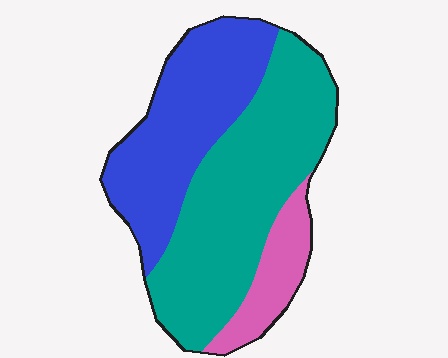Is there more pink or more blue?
Blue.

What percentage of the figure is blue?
Blue takes up between a quarter and a half of the figure.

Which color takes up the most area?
Teal, at roughly 50%.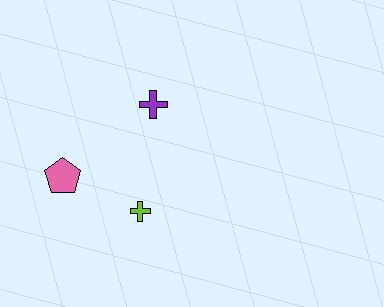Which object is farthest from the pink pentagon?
The purple cross is farthest from the pink pentagon.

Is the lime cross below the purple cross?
Yes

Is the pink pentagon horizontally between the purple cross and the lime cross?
No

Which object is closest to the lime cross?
The pink pentagon is closest to the lime cross.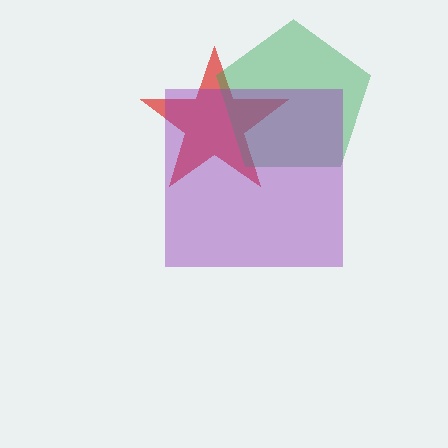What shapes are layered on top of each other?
The layered shapes are: a red star, a green pentagon, a purple square.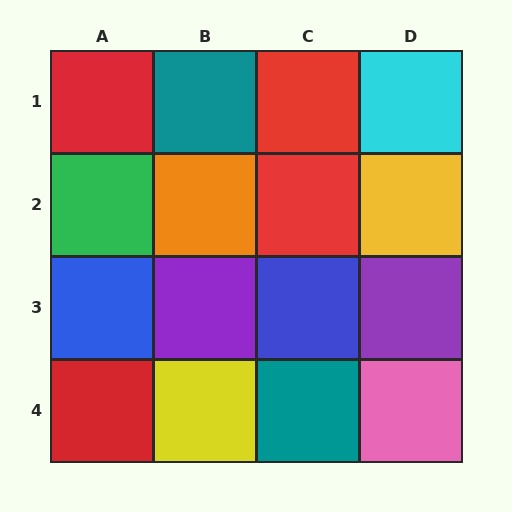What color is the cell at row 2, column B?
Orange.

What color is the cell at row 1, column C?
Red.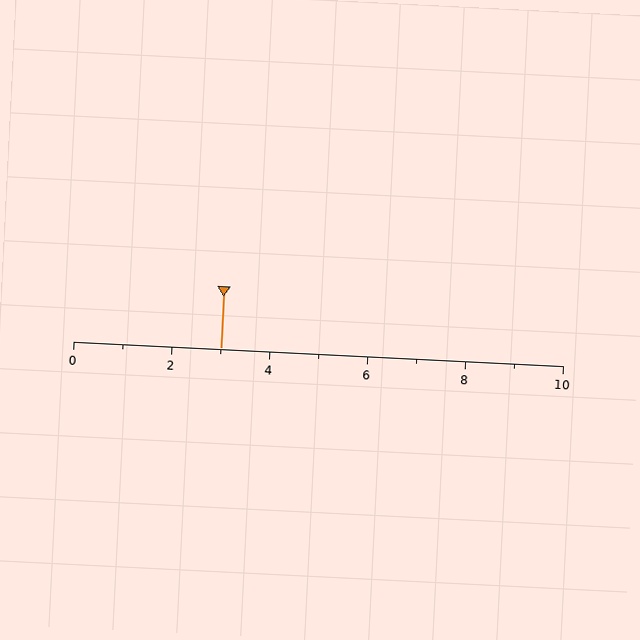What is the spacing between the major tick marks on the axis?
The major ticks are spaced 2 apart.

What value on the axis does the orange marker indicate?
The marker indicates approximately 3.